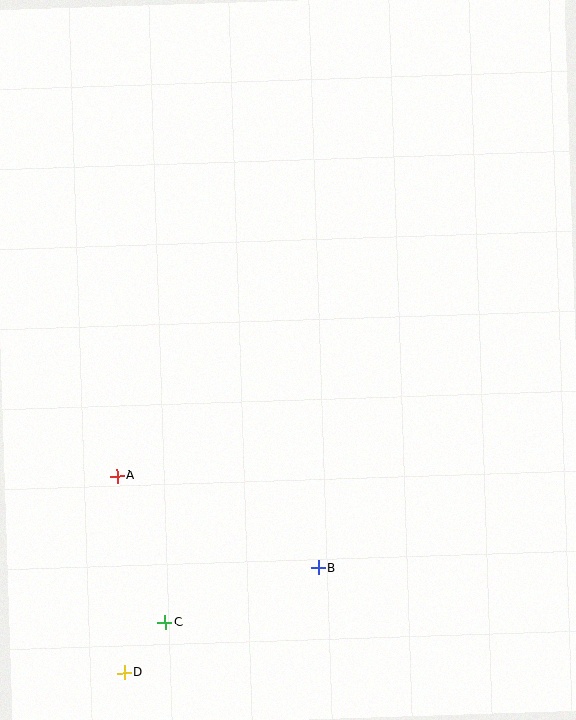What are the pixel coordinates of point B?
Point B is at (318, 568).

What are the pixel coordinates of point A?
Point A is at (117, 476).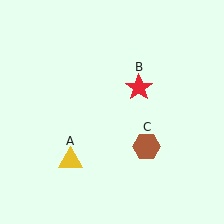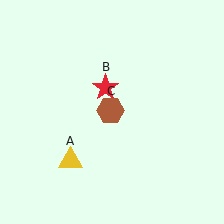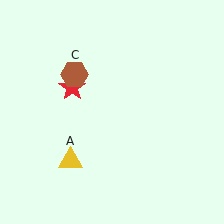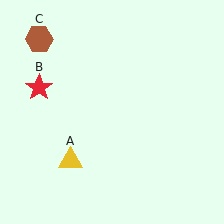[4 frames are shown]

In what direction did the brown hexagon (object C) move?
The brown hexagon (object C) moved up and to the left.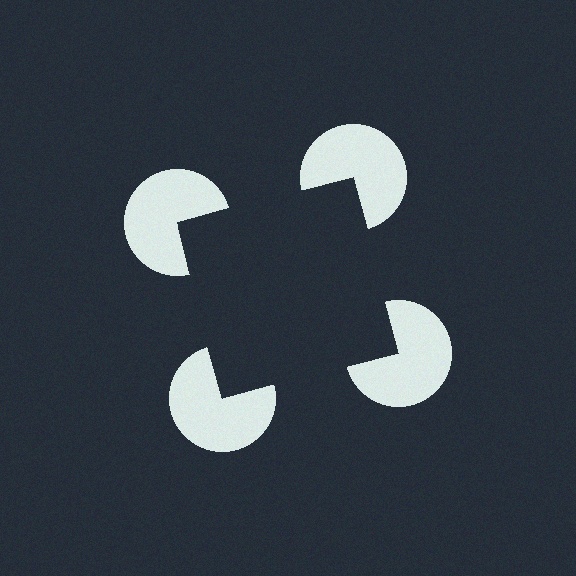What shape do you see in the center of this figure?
An illusory square — its edges are inferred from the aligned wedge cuts in the pac-man discs, not physically drawn.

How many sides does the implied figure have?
4 sides.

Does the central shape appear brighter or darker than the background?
It typically appears slightly darker than the background, even though no actual brightness change is drawn.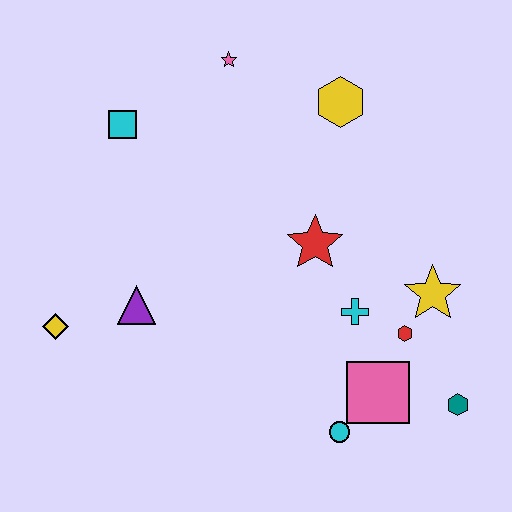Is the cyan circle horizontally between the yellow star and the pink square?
No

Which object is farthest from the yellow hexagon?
The yellow diamond is farthest from the yellow hexagon.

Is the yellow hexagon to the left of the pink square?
Yes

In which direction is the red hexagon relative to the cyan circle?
The red hexagon is above the cyan circle.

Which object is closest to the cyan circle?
The pink square is closest to the cyan circle.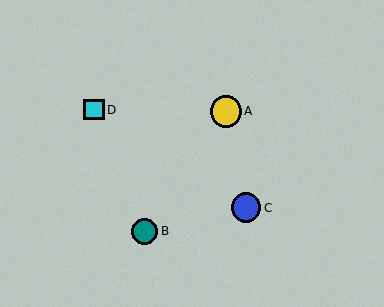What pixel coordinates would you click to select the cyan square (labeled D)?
Click at (94, 110) to select the cyan square D.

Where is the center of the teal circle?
The center of the teal circle is at (144, 231).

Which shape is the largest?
The yellow circle (labeled A) is the largest.